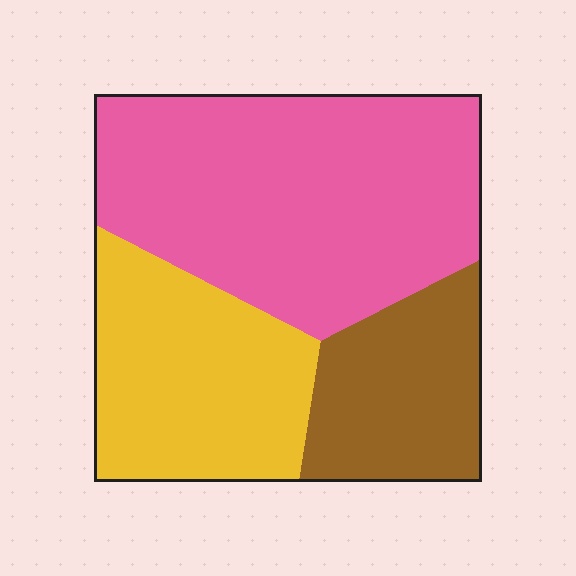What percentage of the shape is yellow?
Yellow covers 29% of the shape.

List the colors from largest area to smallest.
From largest to smallest: pink, yellow, brown.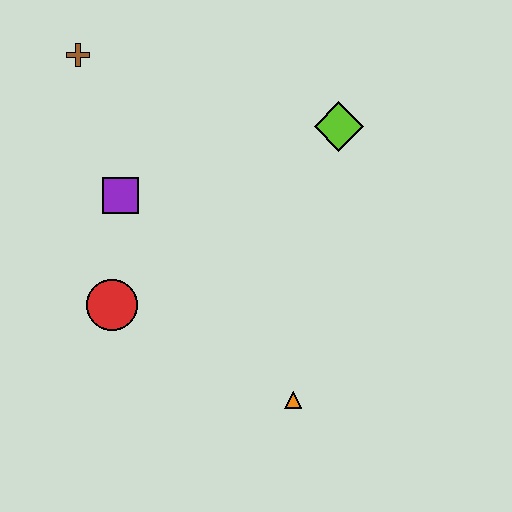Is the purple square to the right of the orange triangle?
No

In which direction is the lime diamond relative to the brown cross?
The lime diamond is to the right of the brown cross.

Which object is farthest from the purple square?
The orange triangle is farthest from the purple square.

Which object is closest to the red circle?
The purple square is closest to the red circle.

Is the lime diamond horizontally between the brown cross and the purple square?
No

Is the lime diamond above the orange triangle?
Yes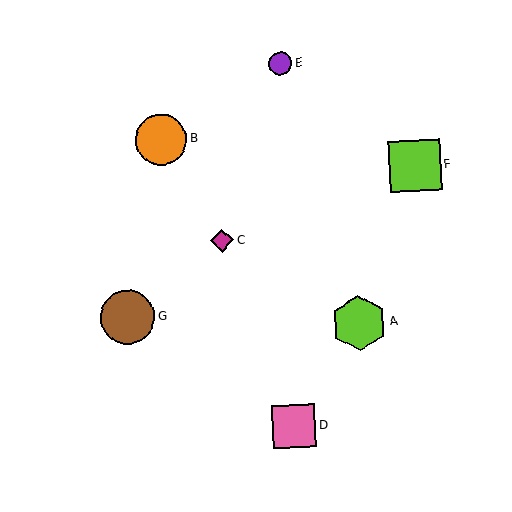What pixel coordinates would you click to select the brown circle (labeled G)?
Click at (128, 317) to select the brown circle G.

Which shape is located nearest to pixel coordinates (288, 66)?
The purple circle (labeled E) at (280, 63) is nearest to that location.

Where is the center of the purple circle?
The center of the purple circle is at (280, 63).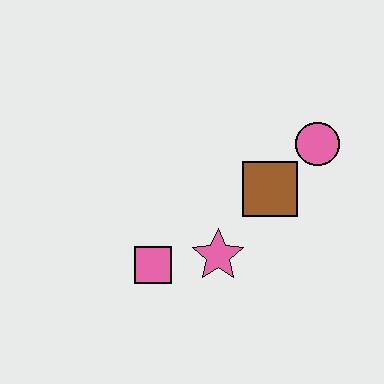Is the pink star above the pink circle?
No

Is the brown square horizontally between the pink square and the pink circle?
Yes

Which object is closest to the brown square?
The pink circle is closest to the brown square.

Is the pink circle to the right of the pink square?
Yes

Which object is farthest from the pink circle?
The pink square is farthest from the pink circle.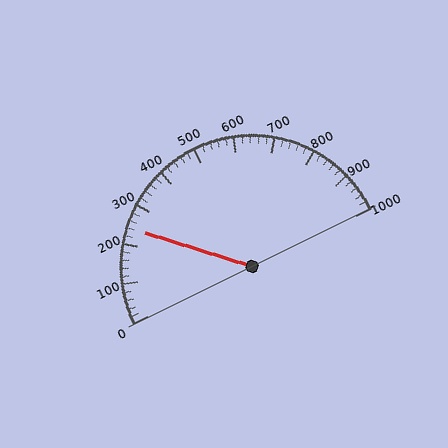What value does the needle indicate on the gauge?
The needle indicates approximately 240.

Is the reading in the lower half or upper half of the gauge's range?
The reading is in the lower half of the range (0 to 1000).